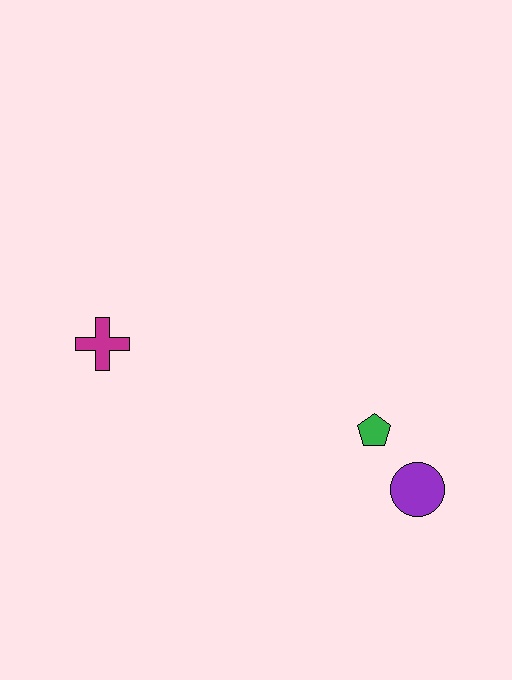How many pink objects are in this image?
There are no pink objects.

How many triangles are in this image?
There are no triangles.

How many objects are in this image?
There are 3 objects.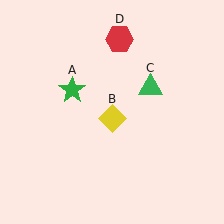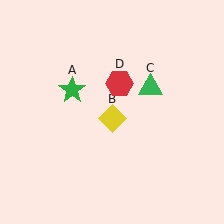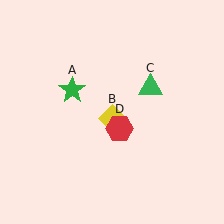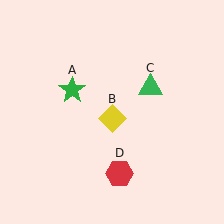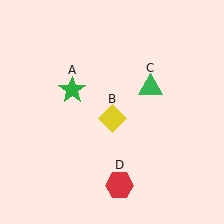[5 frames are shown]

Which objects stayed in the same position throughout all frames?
Green star (object A) and yellow diamond (object B) and green triangle (object C) remained stationary.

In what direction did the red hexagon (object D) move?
The red hexagon (object D) moved down.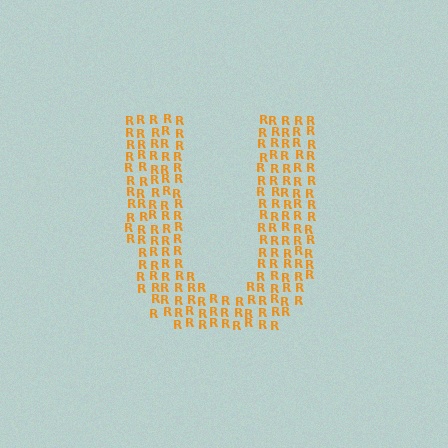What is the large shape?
The large shape is the letter U.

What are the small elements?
The small elements are letter R's.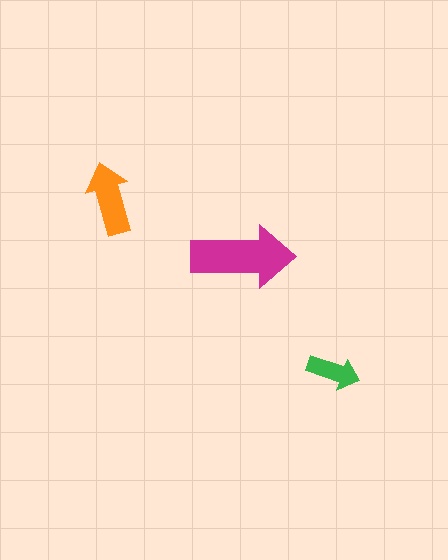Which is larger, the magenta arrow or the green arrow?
The magenta one.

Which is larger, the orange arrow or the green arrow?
The orange one.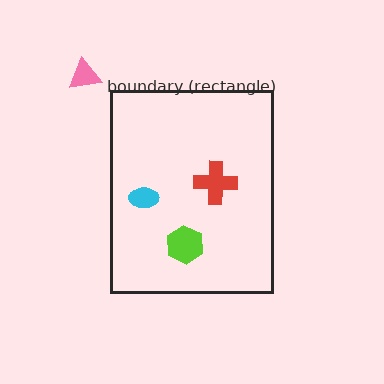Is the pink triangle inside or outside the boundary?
Outside.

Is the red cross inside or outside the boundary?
Inside.